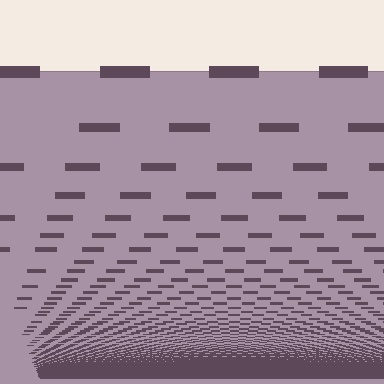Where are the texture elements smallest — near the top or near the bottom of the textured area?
Near the bottom.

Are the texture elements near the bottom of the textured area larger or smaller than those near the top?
Smaller. The gradient is inverted — elements near the bottom are smaller and denser.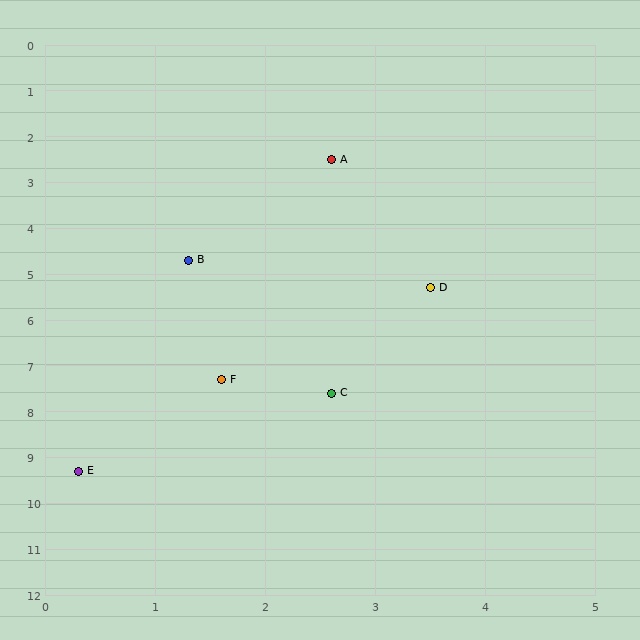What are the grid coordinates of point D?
Point D is at approximately (3.5, 5.3).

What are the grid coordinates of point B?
Point B is at approximately (1.3, 4.7).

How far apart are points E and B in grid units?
Points E and B are about 4.7 grid units apart.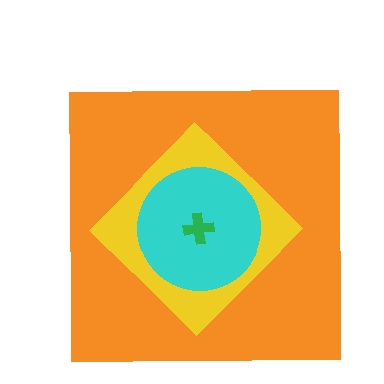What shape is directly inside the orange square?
The yellow diamond.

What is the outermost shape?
The orange square.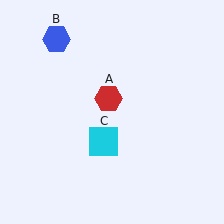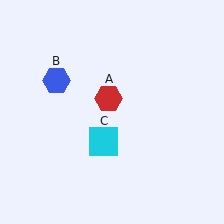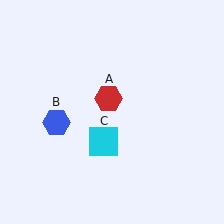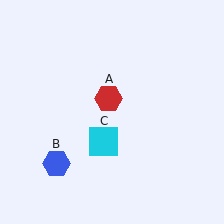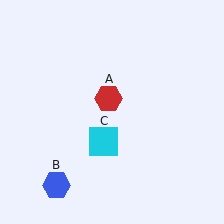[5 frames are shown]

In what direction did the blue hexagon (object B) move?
The blue hexagon (object B) moved down.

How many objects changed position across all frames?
1 object changed position: blue hexagon (object B).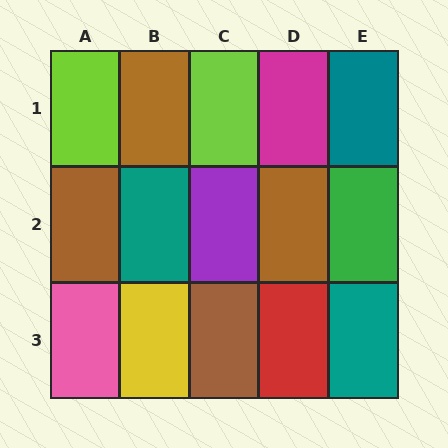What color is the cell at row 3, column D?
Red.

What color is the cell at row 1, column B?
Brown.